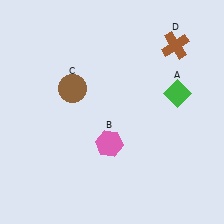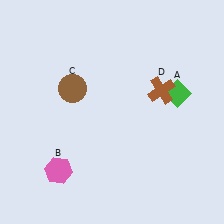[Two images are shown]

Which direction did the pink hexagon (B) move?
The pink hexagon (B) moved left.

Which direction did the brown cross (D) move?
The brown cross (D) moved down.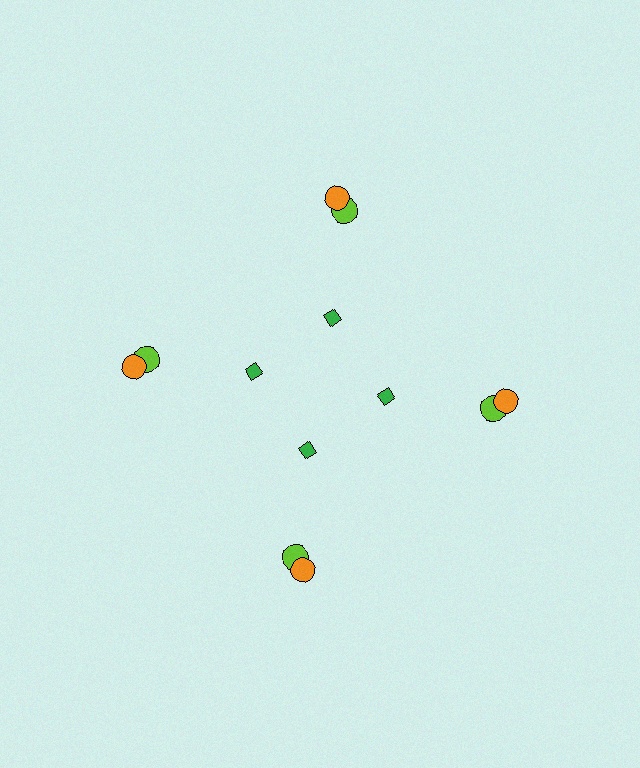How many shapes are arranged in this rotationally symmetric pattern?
There are 12 shapes, arranged in 4 groups of 3.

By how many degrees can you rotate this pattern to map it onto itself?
The pattern maps onto itself every 90 degrees of rotation.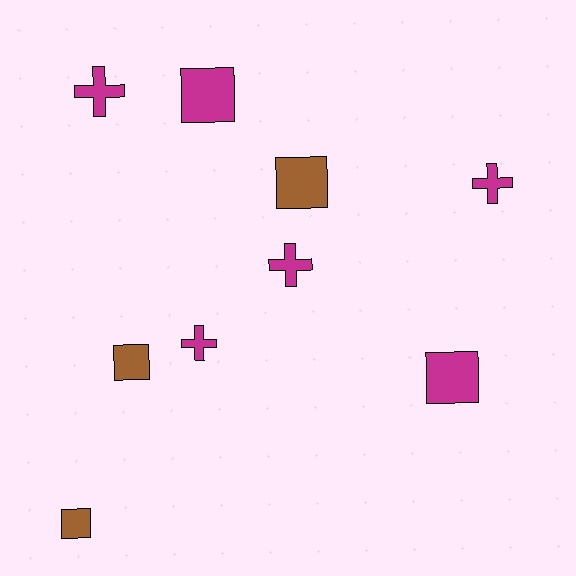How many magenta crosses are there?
There are 4 magenta crosses.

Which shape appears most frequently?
Square, with 5 objects.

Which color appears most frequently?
Magenta, with 6 objects.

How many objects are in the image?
There are 9 objects.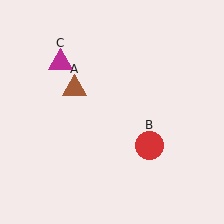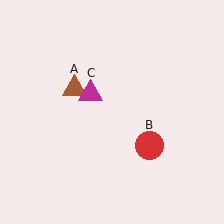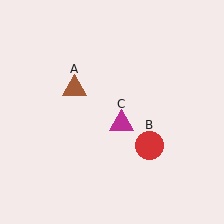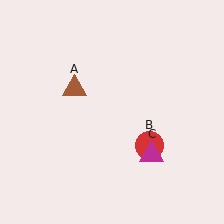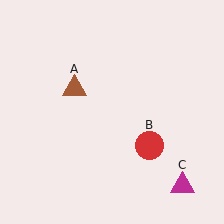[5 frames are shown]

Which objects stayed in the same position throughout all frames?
Brown triangle (object A) and red circle (object B) remained stationary.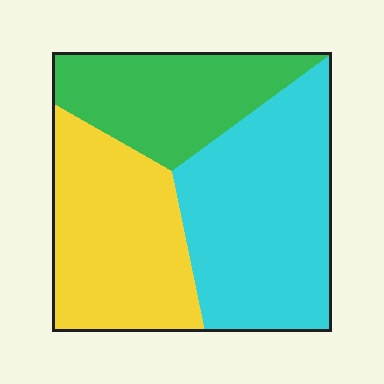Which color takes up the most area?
Cyan, at roughly 40%.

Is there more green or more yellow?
Yellow.